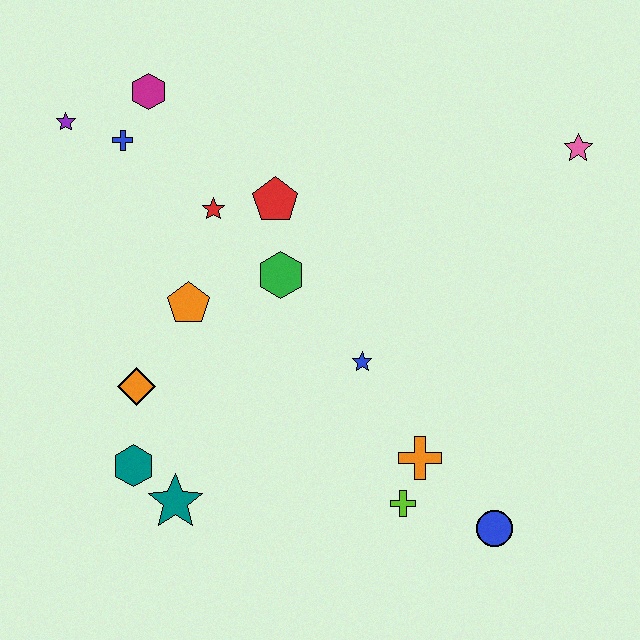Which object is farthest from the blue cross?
The blue circle is farthest from the blue cross.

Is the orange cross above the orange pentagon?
No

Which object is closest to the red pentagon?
The red star is closest to the red pentagon.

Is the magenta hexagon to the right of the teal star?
No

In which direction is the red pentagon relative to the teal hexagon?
The red pentagon is above the teal hexagon.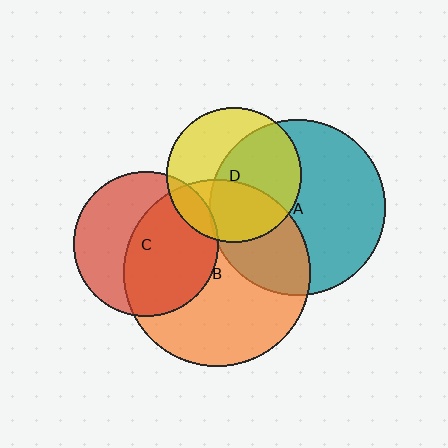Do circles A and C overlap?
Yes.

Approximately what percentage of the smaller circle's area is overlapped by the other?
Approximately 5%.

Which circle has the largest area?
Circle B (orange).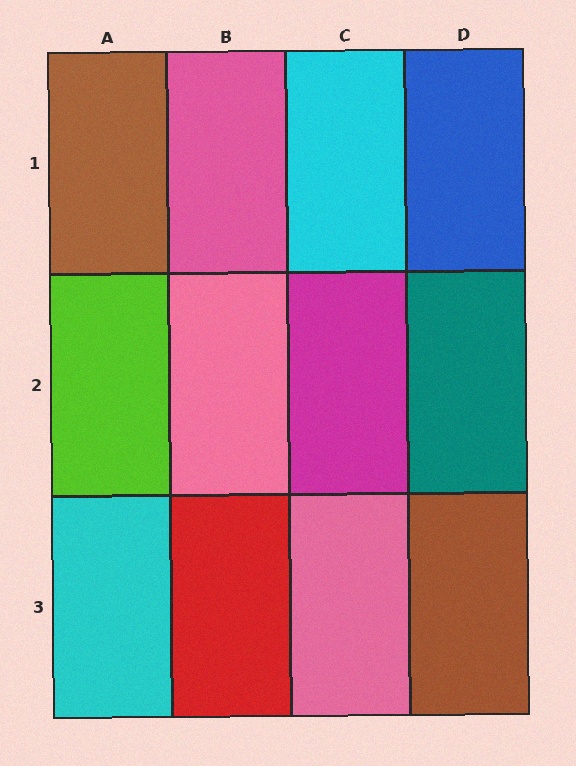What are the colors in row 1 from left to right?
Brown, pink, cyan, blue.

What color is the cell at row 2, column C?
Magenta.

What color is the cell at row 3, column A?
Cyan.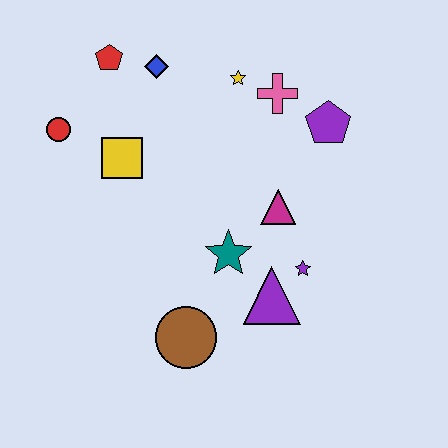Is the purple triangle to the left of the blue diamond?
No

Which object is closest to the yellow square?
The red circle is closest to the yellow square.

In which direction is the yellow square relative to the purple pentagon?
The yellow square is to the left of the purple pentagon.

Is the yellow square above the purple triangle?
Yes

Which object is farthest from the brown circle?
The red pentagon is farthest from the brown circle.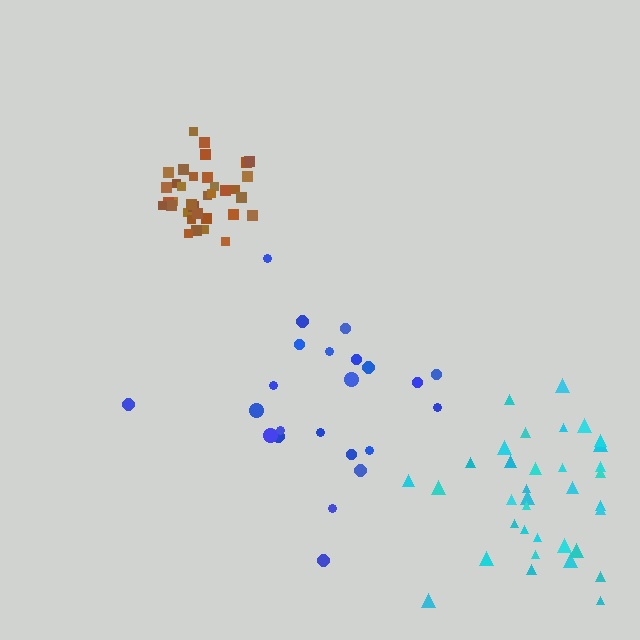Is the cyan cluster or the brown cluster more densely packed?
Brown.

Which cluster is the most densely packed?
Brown.